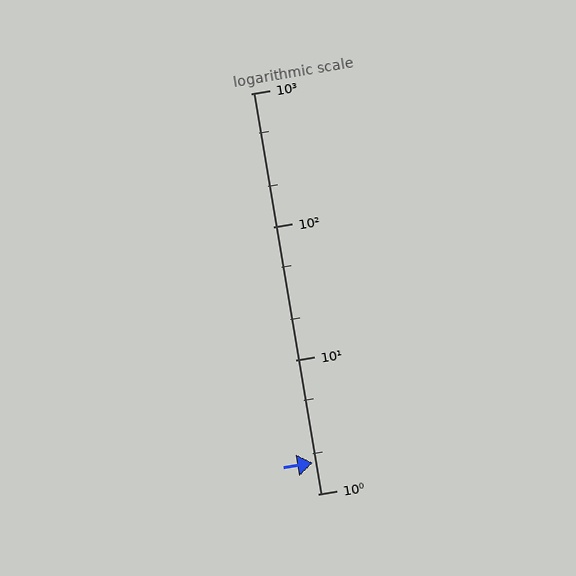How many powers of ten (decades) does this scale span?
The scale spans 3 decades, from 1 to 1000.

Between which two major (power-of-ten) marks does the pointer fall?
The pointer is between 1 and 10.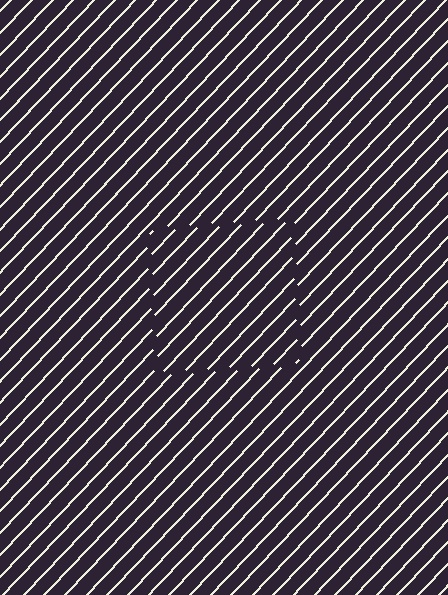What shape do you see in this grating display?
An illusory square. The interior of the shape contains the same grating, shifted by half a period — the contour is defined by the phase discontinuity where line-ends from the inner and outer gratings abut.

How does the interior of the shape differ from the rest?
The interior of the shape contains the same grating, shifted by half a period — the contour is defined by the phase discontinuity where line-ends from the inner and outer gratings abut.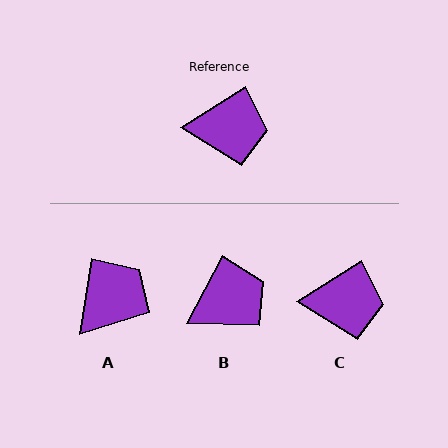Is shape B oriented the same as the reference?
No, it is off by about 30 degrees.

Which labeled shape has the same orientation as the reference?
C.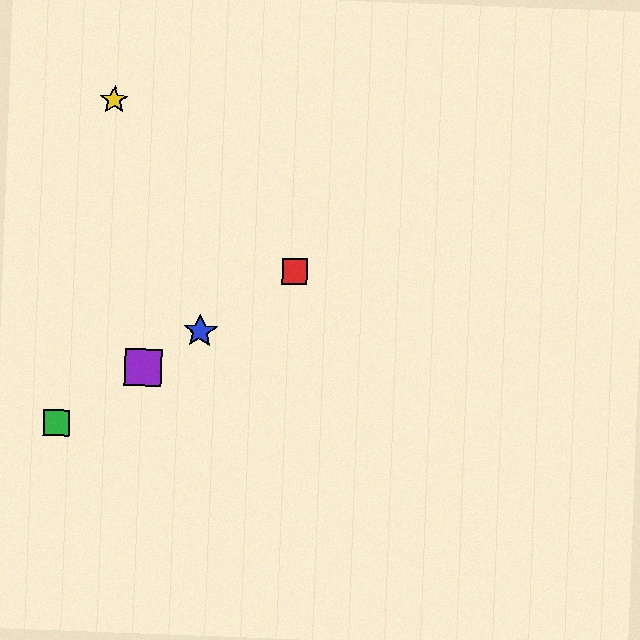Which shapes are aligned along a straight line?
The red square, the blue star, the green square, the purple square are aligned along a straight line.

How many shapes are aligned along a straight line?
4 shapes (the red square, the blue star, the green square, the purple square) are aligned along a straight line.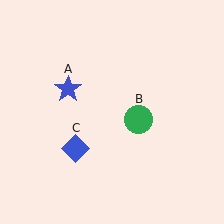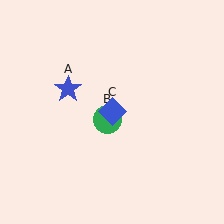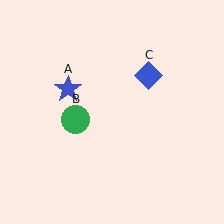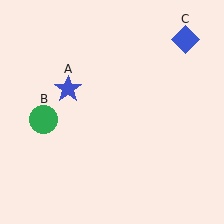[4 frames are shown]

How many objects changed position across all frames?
2 objects changed position: green circle (object B), blue diamond (object C).